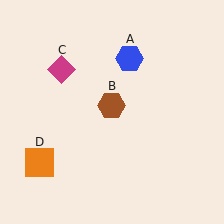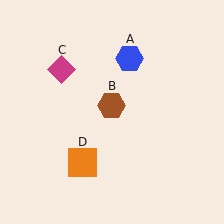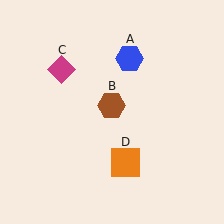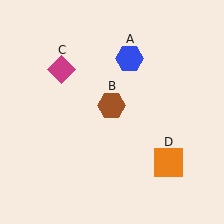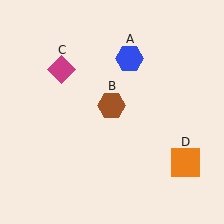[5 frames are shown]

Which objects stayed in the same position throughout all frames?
Blue hexagon (object A) and brown hexagon (object B) and magenta diamond (object C) remained stationary.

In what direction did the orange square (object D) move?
The orange square (object D) moved right.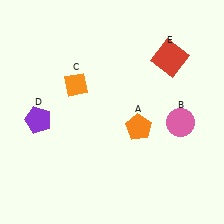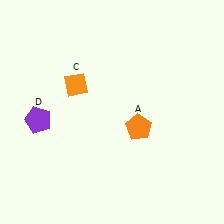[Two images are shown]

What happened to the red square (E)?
The red square (E) was removed in Image 2. It was in the top-right area of Image 1.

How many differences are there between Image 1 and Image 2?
There are 2 differences between the two images.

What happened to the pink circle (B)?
The pink circle (B) was removed in Image 2. It was in the bottom-right area of Image 1.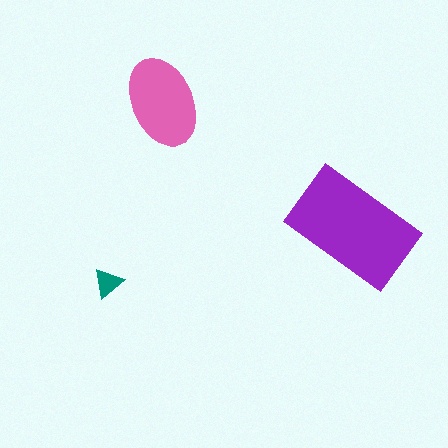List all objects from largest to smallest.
The purple rectangle, the pink ellipse, the teal triangle.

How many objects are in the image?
There are 3 objects in the image.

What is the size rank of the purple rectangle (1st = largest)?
1st.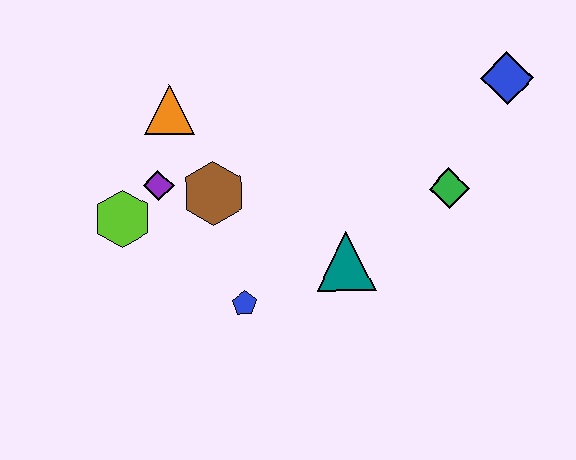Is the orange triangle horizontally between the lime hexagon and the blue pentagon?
Yes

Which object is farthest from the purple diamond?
The blue diamond is farthest from the purple diamond.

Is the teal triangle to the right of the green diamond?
No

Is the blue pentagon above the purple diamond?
No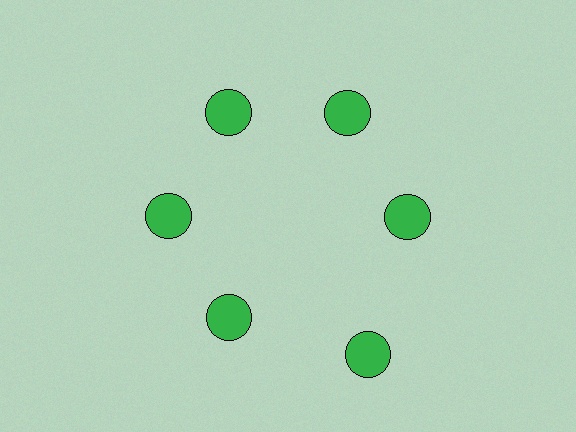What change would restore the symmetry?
The symmetry would be restored by moving it inward, back onto the ring so that all 6 circles sit at equal angles and equal distance from the center.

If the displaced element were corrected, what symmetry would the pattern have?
It would have 6-fold rotational symmetry — the pattern would map onto itself every 60 degrees.